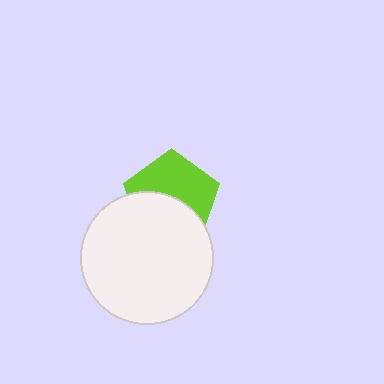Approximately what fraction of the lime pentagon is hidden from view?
Roughly 47% of the lime pentagon is hidden behind the white circle.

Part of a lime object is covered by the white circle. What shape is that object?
It is a pentagon.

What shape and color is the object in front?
The object in front is a white circle.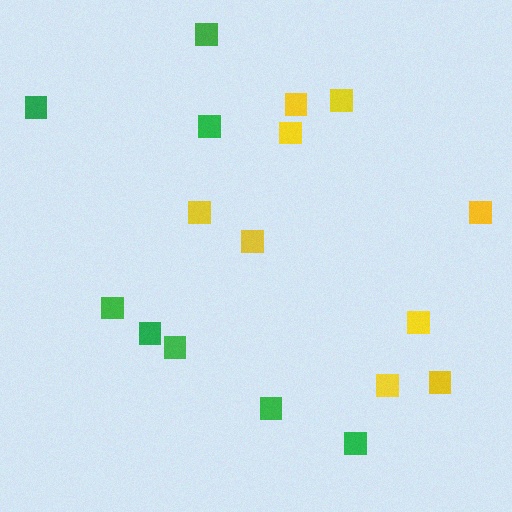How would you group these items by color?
There are 2 groups: one group of yellow squares (9) and one group of green squares (8).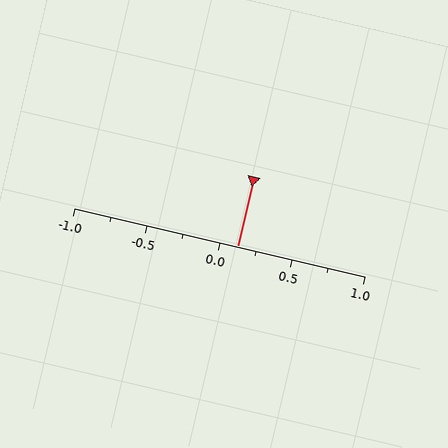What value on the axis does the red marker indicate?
The marker indicates approximately 0.12.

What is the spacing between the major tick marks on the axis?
The major ticks are spaced 0.5 apart.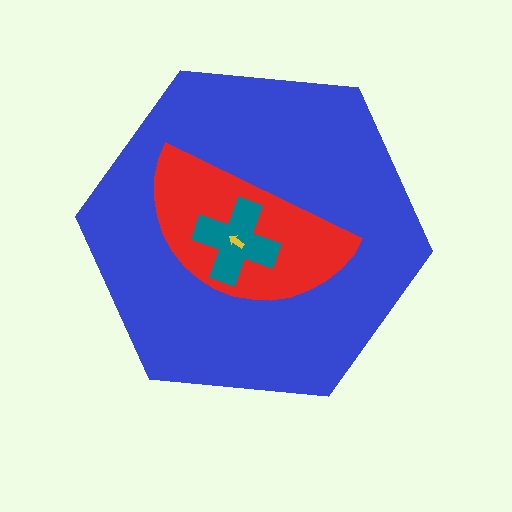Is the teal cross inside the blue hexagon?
Yes.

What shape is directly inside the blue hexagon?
The red semicircle.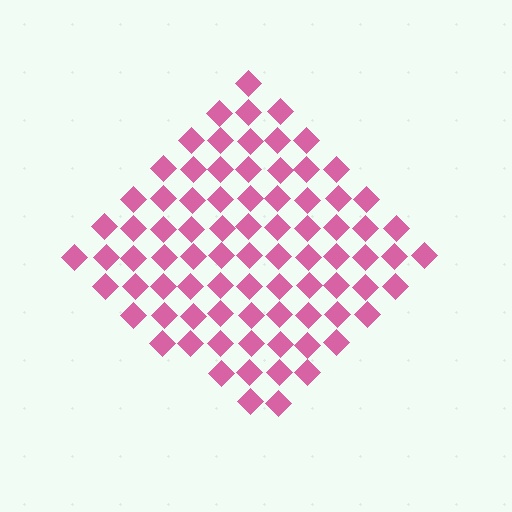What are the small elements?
The small elements are diamonds.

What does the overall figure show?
The overall figure shows a diamond.